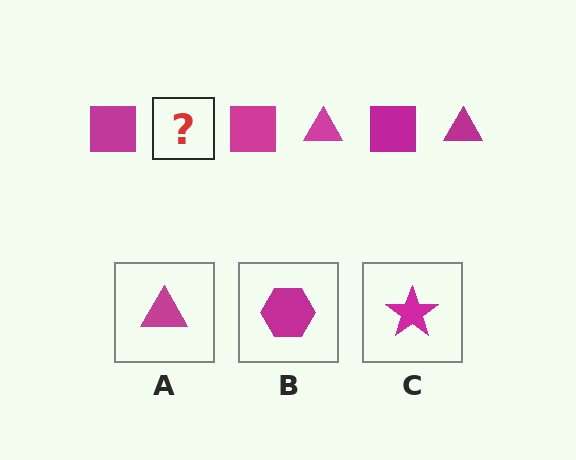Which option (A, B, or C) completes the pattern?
A.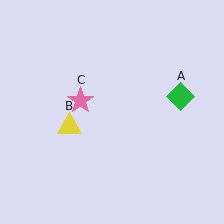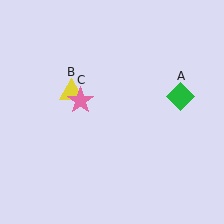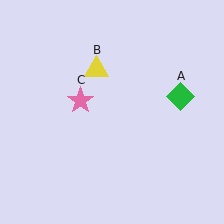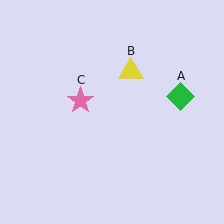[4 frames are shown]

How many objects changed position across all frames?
1 object changed position: yellow triangle (object B).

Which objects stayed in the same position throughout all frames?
Green diamond (object A) and pink star (object C) remained stationary.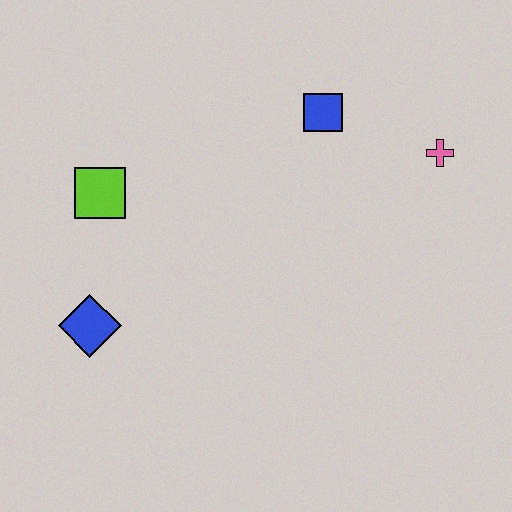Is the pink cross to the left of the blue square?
No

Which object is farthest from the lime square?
The pink cross is farthest from the lime square.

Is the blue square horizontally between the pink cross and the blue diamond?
Yes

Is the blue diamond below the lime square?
Yes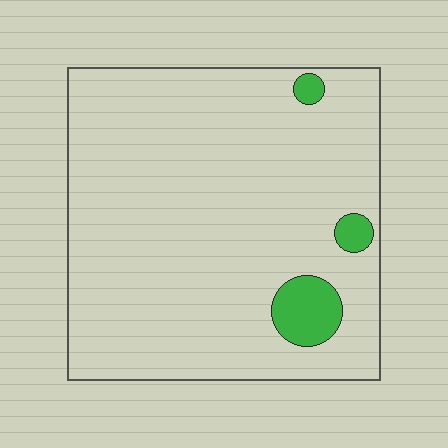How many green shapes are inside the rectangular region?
3.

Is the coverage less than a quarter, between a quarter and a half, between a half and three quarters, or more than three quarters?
Less than a quarter.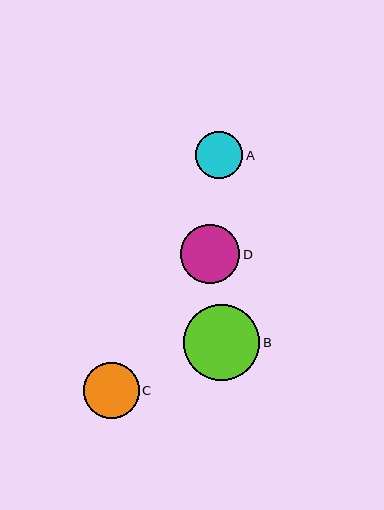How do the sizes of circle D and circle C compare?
Circle D and circle C are approximately the same size.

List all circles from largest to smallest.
From largest to smallest: B, D, C, A.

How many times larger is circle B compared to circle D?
Circle B is approximately 1.3 times the size of circle D.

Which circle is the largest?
Circle B is the largest with a size of approximately 76 pixels.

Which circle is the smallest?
Circle A is the smallest with a size of approximately 47 pixels.